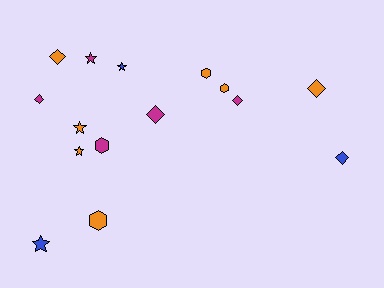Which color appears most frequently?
Orange, with 7 objects.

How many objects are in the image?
There are 15 objects.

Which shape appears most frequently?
Diamond, with 6 objects.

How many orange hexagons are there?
There are 3 orange hexagons.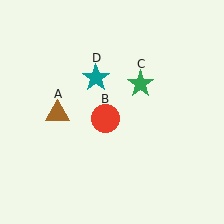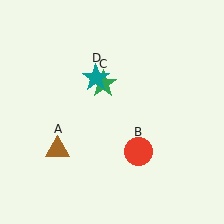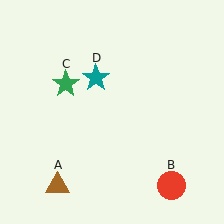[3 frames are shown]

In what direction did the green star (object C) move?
The green star (object C) moved left.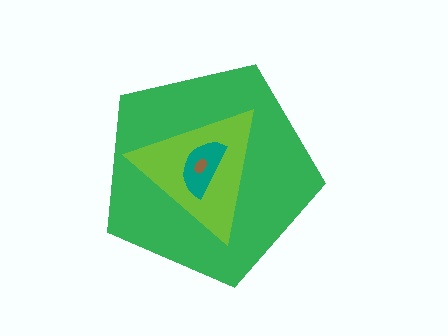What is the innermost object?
The brown ellipse.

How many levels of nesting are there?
4.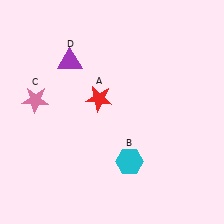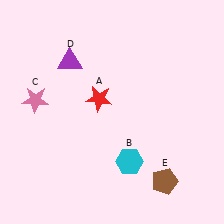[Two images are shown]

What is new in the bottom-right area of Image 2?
A brown pentagon (E) was added in the bottom-right area of Image 2.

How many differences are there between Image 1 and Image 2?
There is 1 difference between the two images.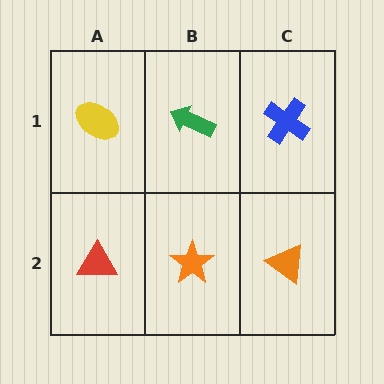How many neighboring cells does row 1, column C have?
2.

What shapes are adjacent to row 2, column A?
A yellow ellipse (row 1, column A), an orange star (row 2, column B).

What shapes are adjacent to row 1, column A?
A red triangle (row 2, column A), a green arrow (row 1, column B).